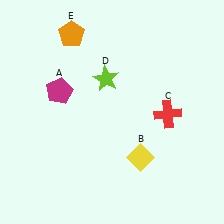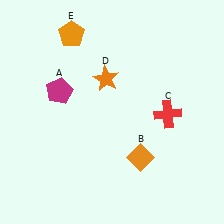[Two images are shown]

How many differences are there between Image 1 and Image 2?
There are 2 differences between the two images.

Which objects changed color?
B changed from yellow to orange. D changed from lime to orange.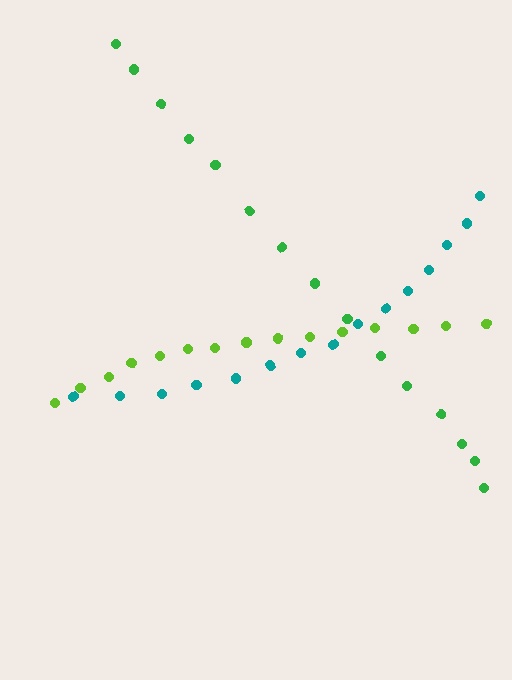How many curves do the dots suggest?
There are 3 distinct paths.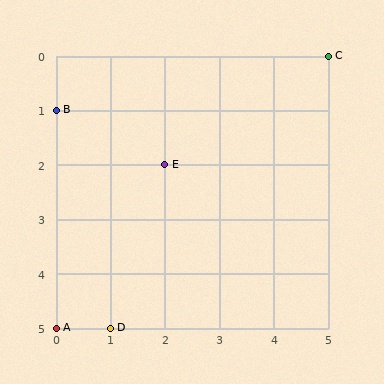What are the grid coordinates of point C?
Point C is at grid coordinates (5, 0).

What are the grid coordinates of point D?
Point D is at grid coordinates (1, 5).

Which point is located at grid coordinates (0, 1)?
Point B is at (0, 1).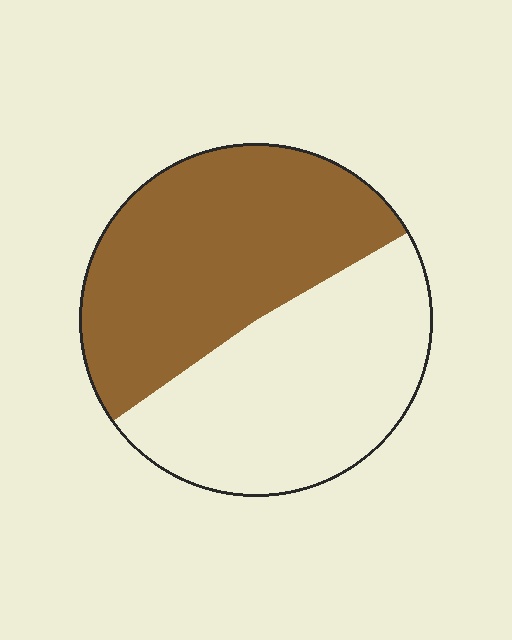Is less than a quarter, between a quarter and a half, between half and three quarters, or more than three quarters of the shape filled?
Between half and three quarters.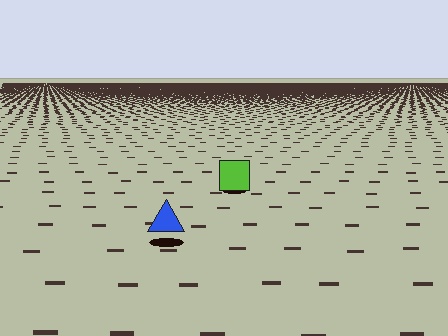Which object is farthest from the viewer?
The lime square is farthest from the viewer. It appears smaller and the ground texture around it is denser.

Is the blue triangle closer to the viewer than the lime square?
Yes. The blue triangle is closer — you can tell from the texture gradient: the ground texture is coarser near it.